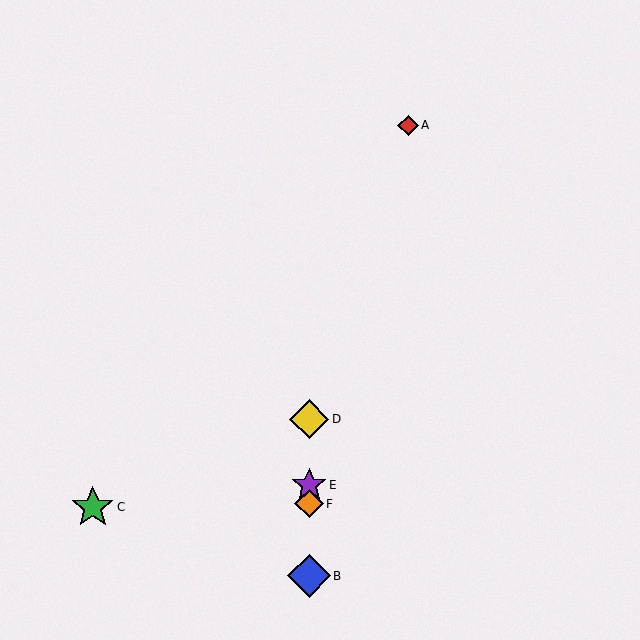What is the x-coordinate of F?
Object F is at x≈309.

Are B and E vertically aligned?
Yes, both are at x≈309.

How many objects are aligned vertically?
4 objects (B, D, E, F) are aligned vertically.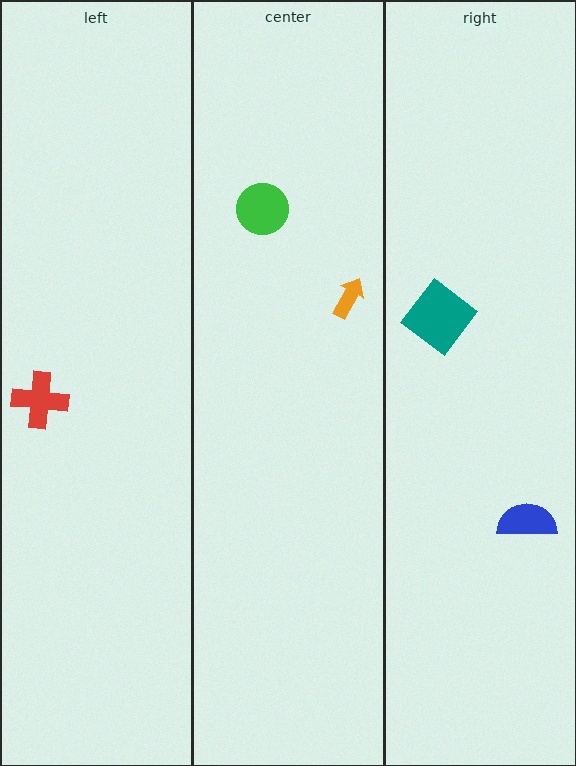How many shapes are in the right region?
2.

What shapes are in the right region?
The blue semicircle, the teal diamond.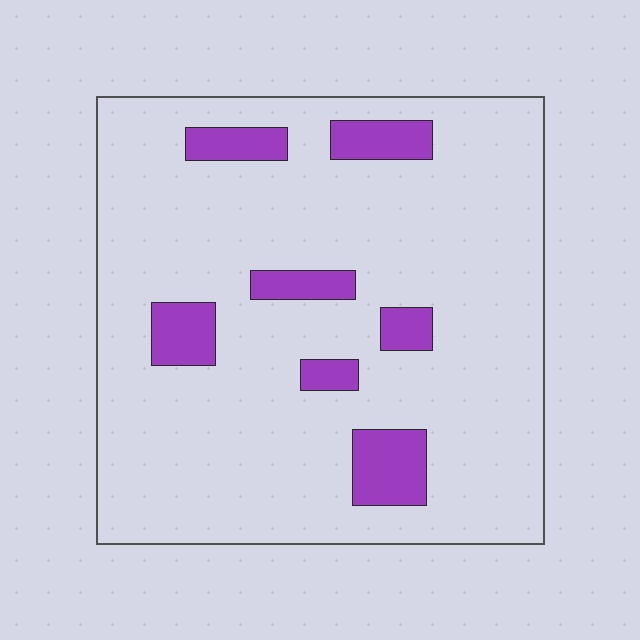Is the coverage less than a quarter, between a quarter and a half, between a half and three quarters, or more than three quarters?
Less than a quarter.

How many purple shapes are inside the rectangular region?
7.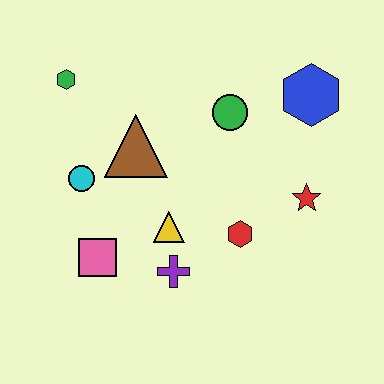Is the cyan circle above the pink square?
Yes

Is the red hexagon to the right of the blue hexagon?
No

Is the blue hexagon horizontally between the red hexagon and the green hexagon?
No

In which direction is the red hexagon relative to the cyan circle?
The red hexagon is to the right of the cyan circle.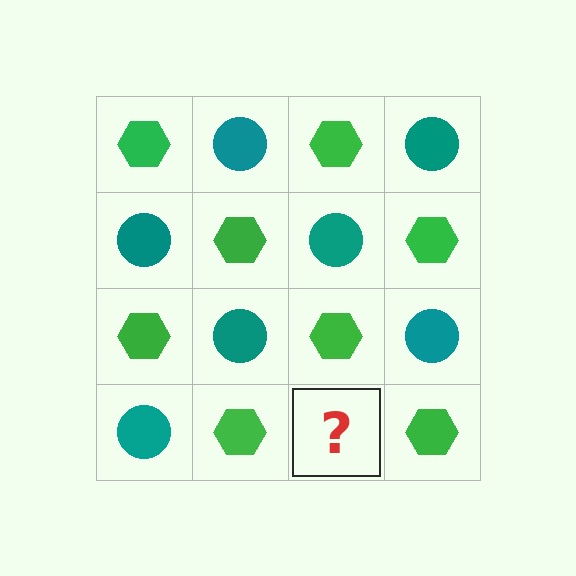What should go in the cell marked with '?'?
The missing cell should contain a teal circle.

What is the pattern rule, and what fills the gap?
The rule is that it alternates green hexagon and teal circle in a checkerboard pattern. The gap should be filled with a teal circle.